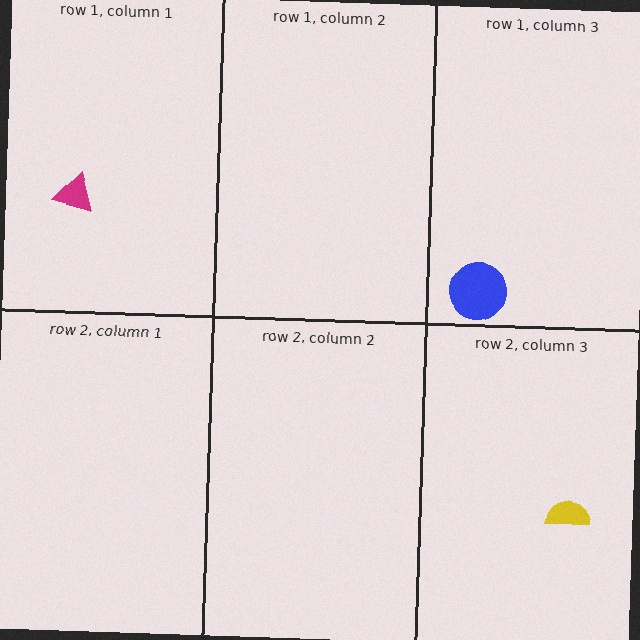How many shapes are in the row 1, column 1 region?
1.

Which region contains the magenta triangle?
The row 1, column 1 region.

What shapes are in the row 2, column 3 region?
The yellow semicircle.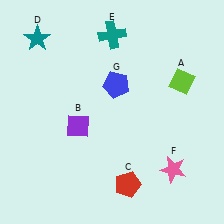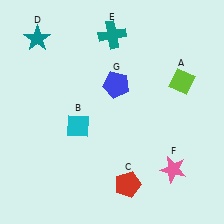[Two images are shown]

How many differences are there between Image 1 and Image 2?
There is 1 difference between the two images.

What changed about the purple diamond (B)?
In Image 1, B is purple. In Image 2, it changed to cyan.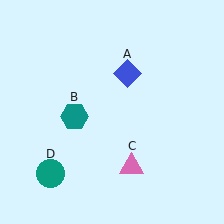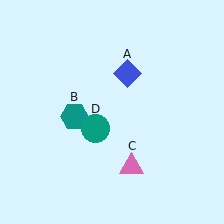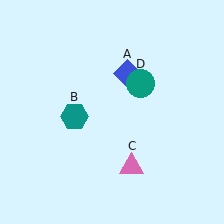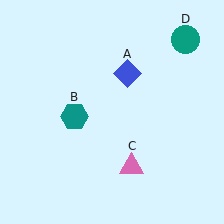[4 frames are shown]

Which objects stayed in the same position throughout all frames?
Blue diamond (object A) and teal hexagon (object B) and pink triangle (object C) remained stationary.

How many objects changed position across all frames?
1 object changed position: teal circle (object D).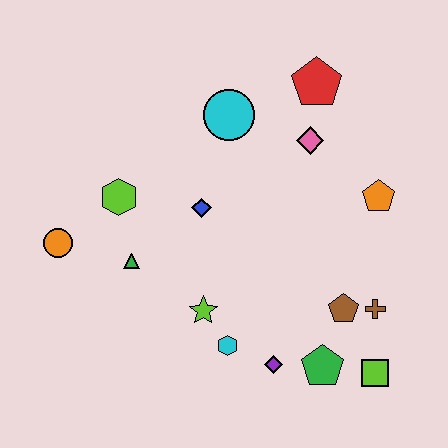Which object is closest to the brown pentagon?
The brown cross is closest to the brown pentagon.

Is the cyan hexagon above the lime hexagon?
No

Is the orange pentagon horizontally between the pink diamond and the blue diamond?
No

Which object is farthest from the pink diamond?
The orange circle is farthest from the pink diamond.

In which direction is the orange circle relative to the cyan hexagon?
The orange circle is to the left of the cyan hexagon.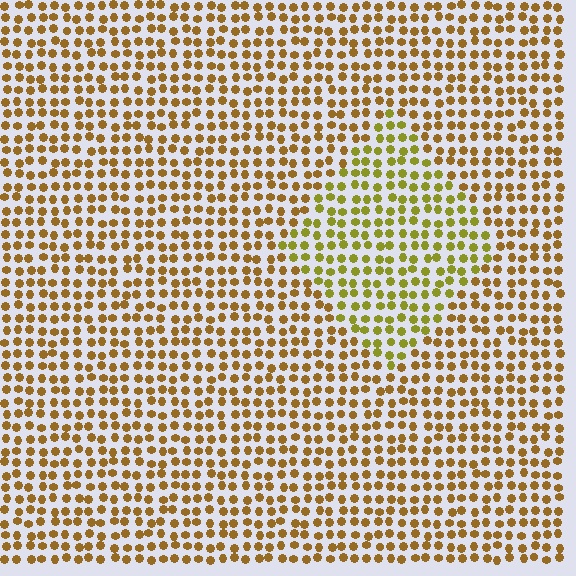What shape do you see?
I see a diamond.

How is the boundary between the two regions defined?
The boundary is defined purely by a slight shift in hue (about 29 degrees). Spacing, size, and orientation are identical on both sides.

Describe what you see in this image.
The image is filled with small brown elements in a uniform arrangement. A diamond-shaped region is visible where the elements are tinted to a slightly different hue, forming a subtle color boundary.